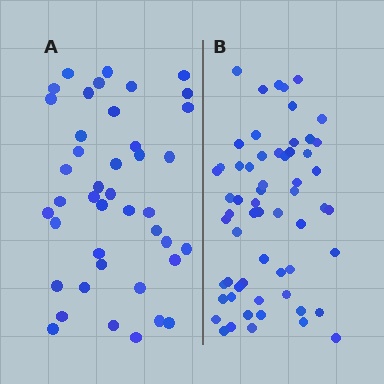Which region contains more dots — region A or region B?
Region B (the right region) has more dots.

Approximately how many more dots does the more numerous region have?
Region B has approximately 20 more dots than region A.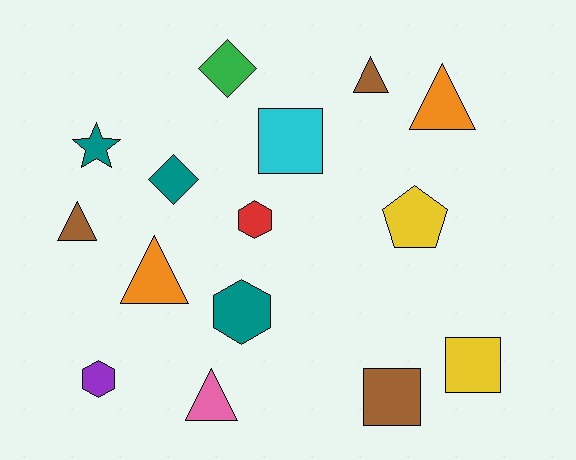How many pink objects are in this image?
There is 1 pink object.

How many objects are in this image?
There are 15 objects.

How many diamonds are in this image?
There are 2 diamonds.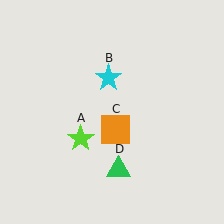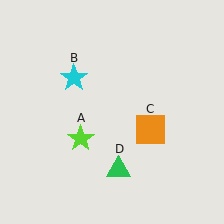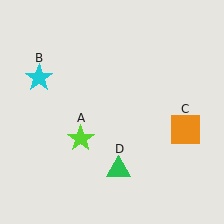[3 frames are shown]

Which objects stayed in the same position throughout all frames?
Lime star (object A) and green triangle (object D) remained stationary.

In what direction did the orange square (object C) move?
The orange square (object C) moved right.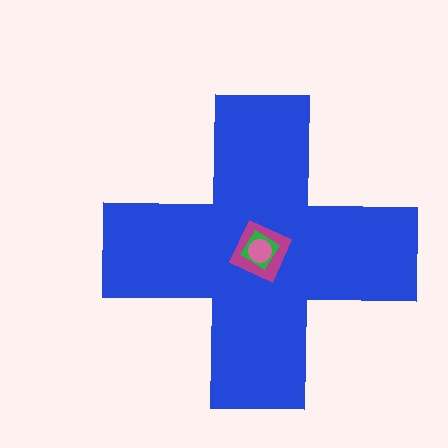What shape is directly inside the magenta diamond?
The green diamond.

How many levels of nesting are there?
4.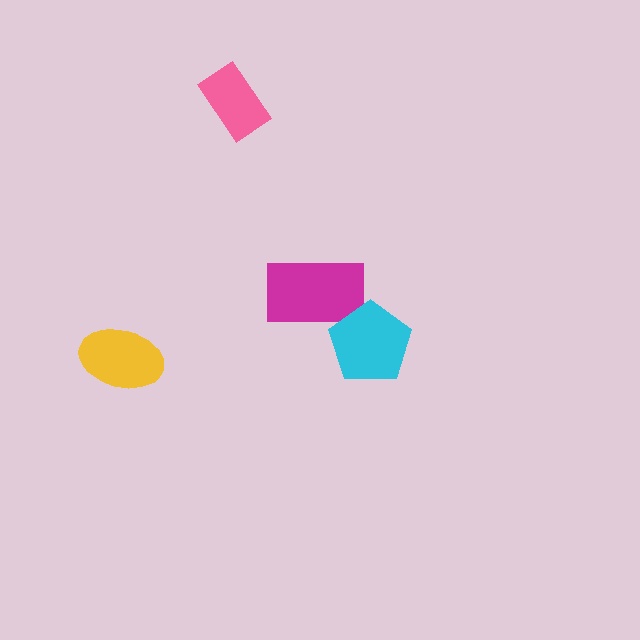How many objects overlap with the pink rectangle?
0 objects overlap with the pink rectangle.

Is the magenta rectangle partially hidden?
Yes, it is partially covered by another shape.